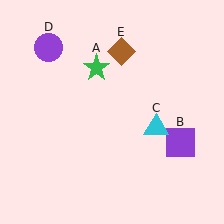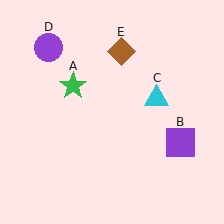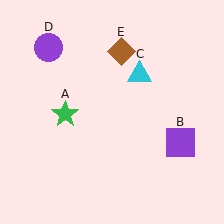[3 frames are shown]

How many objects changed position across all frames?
2 objects changed position: green star (object A), cyan triangle (object C).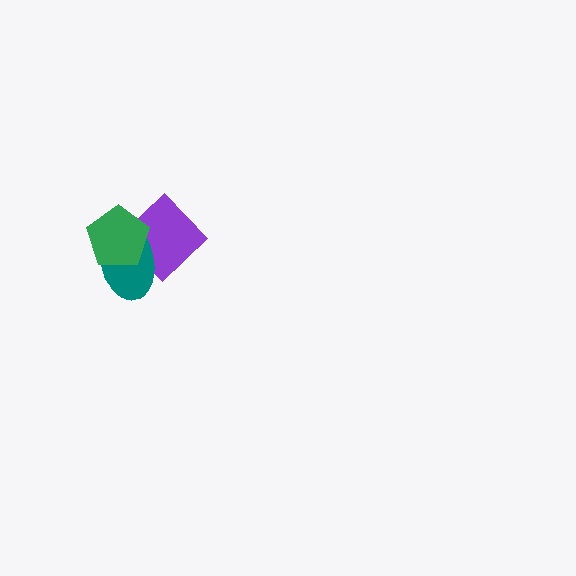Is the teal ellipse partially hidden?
Yes, it is partially covered by another shape.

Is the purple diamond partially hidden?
Yes, it is partially covered by another shape.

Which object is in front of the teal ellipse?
The green pentagon is in front of the teal ellipse.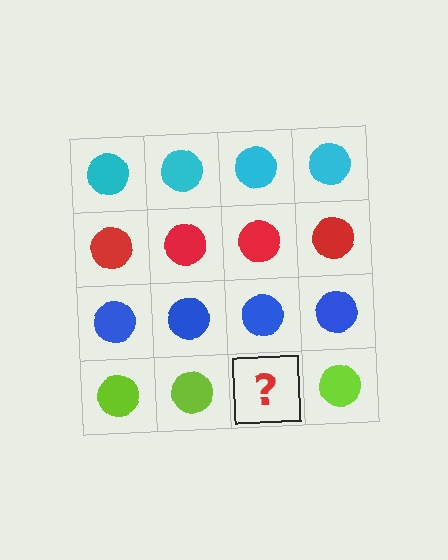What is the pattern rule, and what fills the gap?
The rule is that each row has a consistent color. The gap should be filled with a lime circle.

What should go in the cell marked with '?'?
The missing cell should contain a lime circle.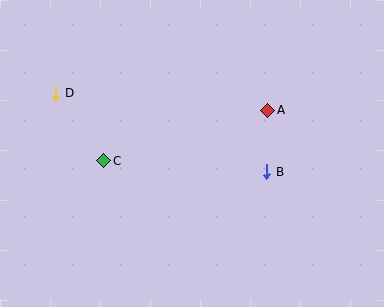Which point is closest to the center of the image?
Point B at (267, 172) is closest to the center.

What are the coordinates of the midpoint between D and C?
The midpoint between D and C is at (80, 127).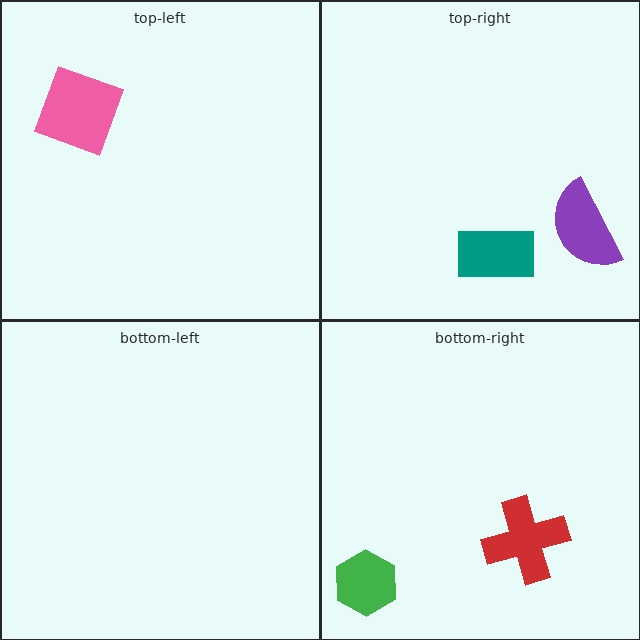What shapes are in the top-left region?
The pink diamond.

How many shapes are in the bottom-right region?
2.